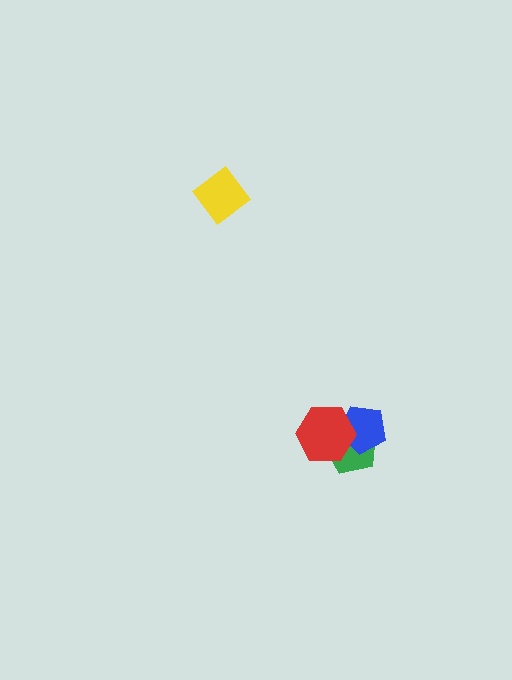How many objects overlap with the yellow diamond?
0 objects overlap with the yellow diamond.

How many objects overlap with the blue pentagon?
2 objects overlap with the blue pentagon.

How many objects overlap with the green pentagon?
2 objects overlap with the green pentagon.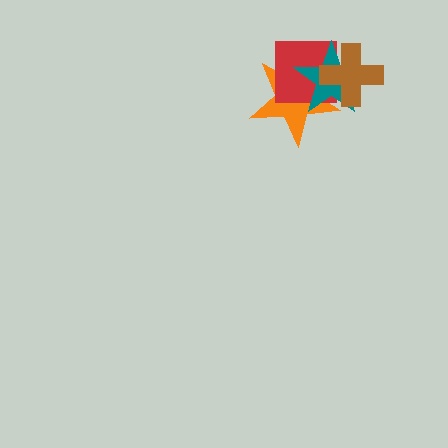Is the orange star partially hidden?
Yes, it is partially covered by another shape.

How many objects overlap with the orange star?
3 objects overlap with the orange star.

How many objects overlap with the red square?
3 objects overlap with the red square.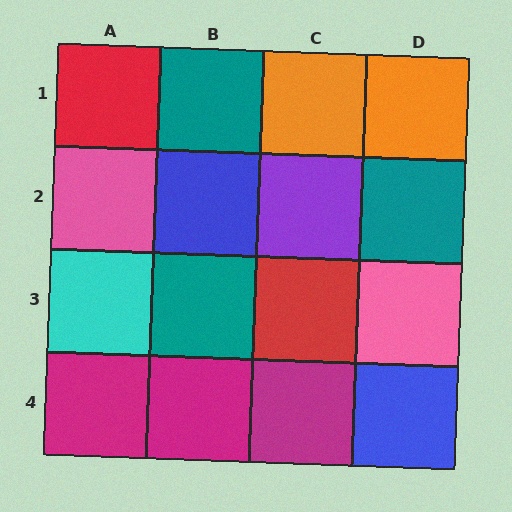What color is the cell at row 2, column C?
Purple.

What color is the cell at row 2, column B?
Blue.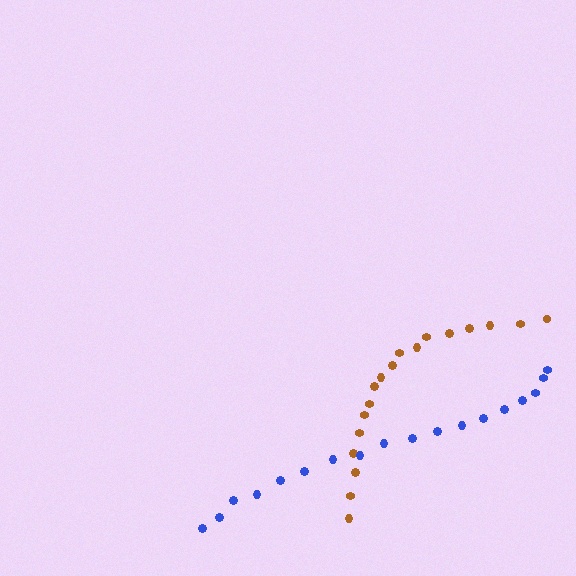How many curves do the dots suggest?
There are 2 distinct paths.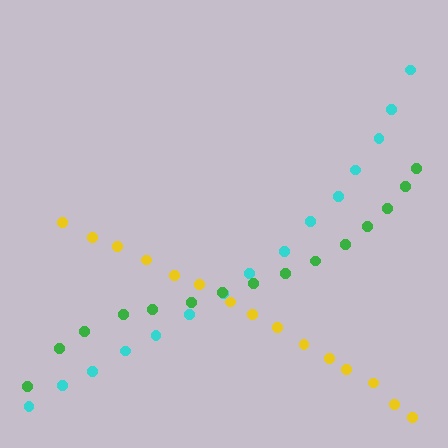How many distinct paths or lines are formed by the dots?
There are 3 distinct paths.